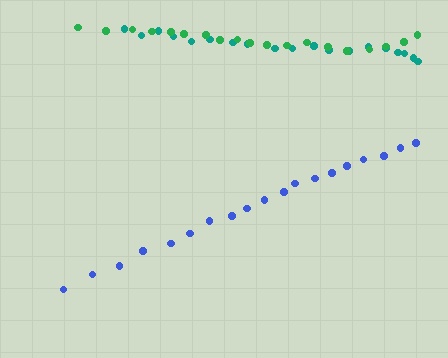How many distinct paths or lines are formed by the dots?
There are 3 distinct paths.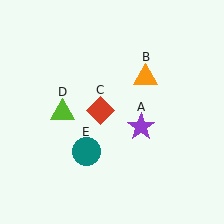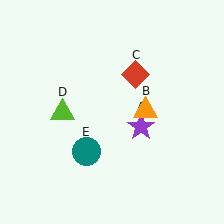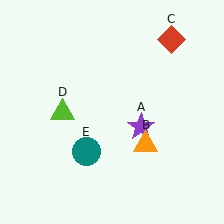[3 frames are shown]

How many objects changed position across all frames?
2 objects changed position: orange triangle (object B), red diamond (object C).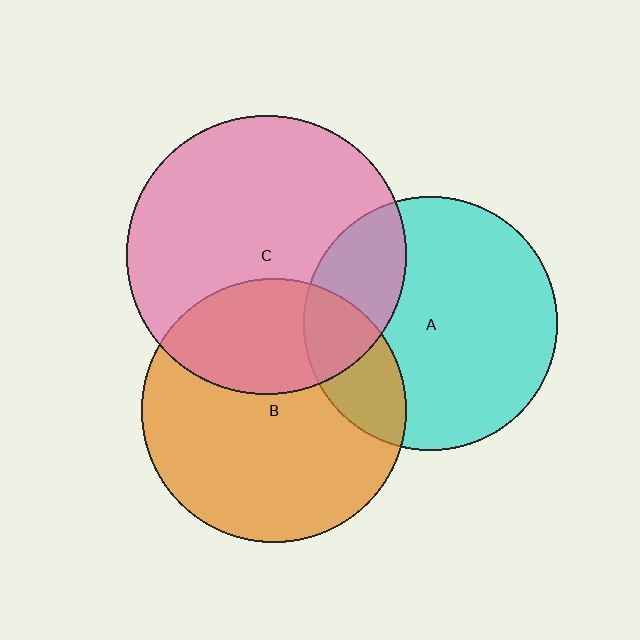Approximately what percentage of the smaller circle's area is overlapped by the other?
Approximately 20%.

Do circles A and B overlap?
Yes.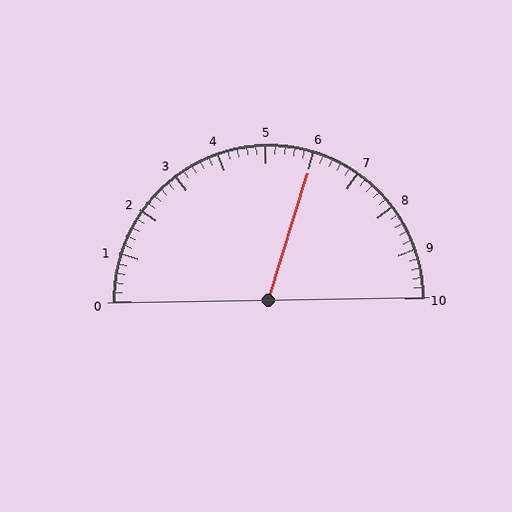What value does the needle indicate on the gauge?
The needle indicates approximately 6.0.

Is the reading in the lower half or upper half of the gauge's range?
The reading is in the upper half of the range (0 to 10).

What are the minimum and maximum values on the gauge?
The gauge ranges from 0 to 10.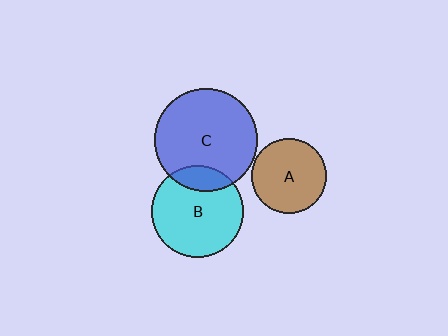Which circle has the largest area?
Circle C (blue).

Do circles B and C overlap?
Yes.